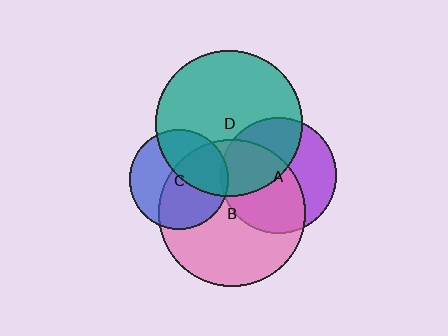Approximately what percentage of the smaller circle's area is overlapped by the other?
Approximately 5%.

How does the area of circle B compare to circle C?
Approximately 2.2 times.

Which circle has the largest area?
Circle D (teal).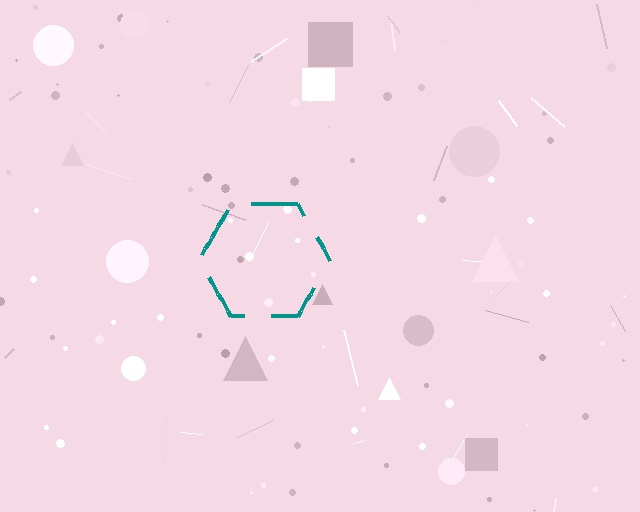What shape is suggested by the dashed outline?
The dashed outline suggests a hexagon.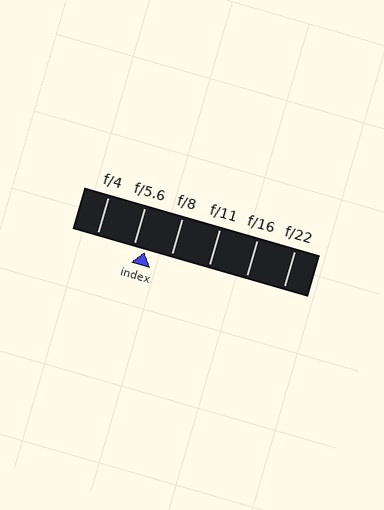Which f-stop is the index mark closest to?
The index mark is closest to f/5.6.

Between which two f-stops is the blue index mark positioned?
The index mark is between f/5.6 and f/8.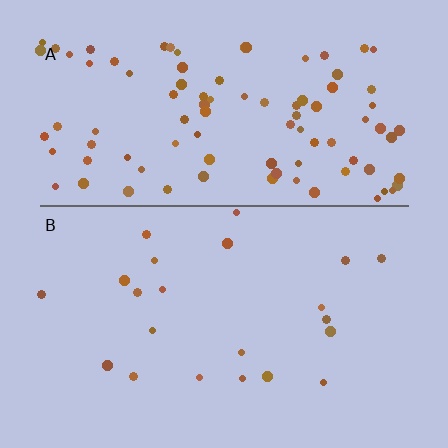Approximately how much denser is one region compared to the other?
Approximately 4.3× — region A over region B.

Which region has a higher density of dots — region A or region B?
A (the top).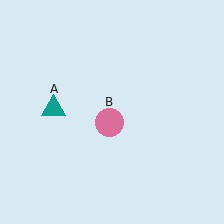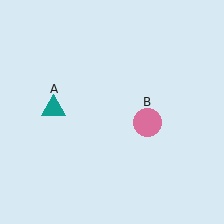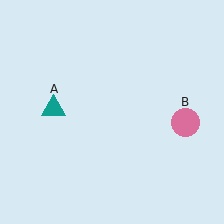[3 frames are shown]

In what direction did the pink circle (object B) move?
The pink circle (object B) moved right.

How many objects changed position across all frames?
1 object changed position: pink circle (object B).